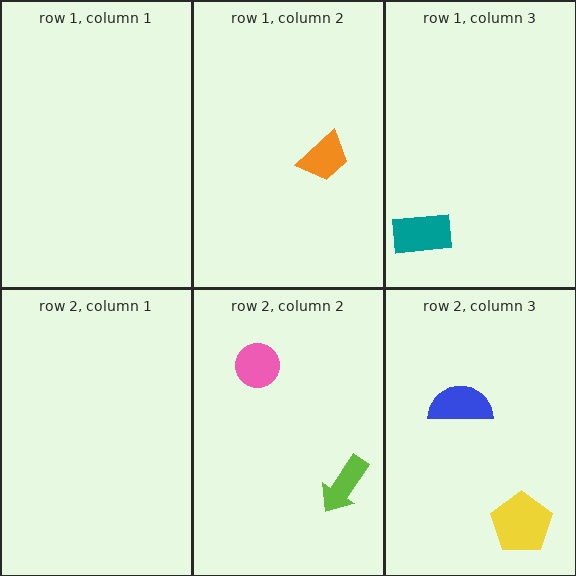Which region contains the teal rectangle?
The row 1, column 3 region.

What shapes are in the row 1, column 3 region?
The teal rectangle.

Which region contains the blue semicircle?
The row 2, column 3 region.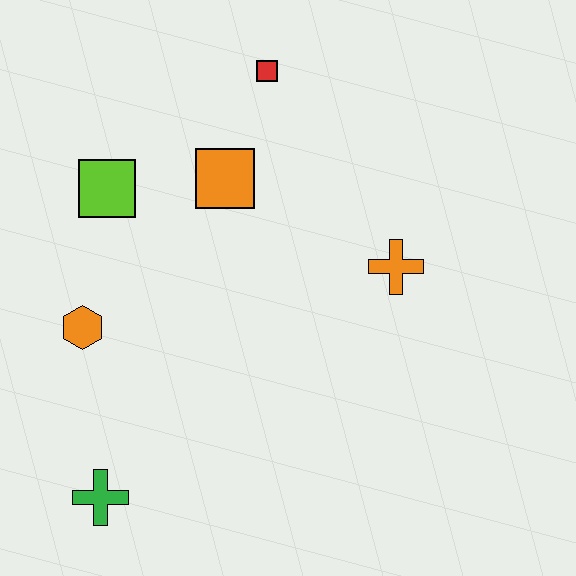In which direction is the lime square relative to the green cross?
The lime square is above the green cross.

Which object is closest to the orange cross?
The orange square is closest to the orange cross.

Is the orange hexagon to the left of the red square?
Yes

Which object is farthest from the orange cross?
The green cross is farthest from the orange cross.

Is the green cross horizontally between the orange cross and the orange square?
No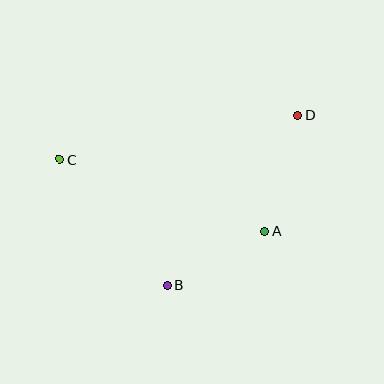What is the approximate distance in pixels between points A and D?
The distance between A and D is approximately 121 pixels.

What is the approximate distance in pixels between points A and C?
The distance between A and C is approximately 217 pixels.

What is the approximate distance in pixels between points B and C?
The distance between B and C is approximately 165 pixels.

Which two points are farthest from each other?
Points C and D are farthest from each other.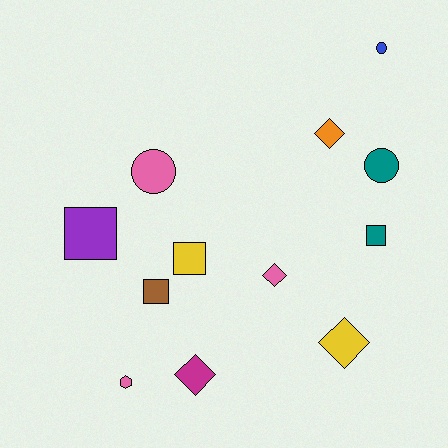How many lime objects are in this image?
There are no lime objects.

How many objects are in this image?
There are 12 objects.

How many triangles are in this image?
There are no triangles.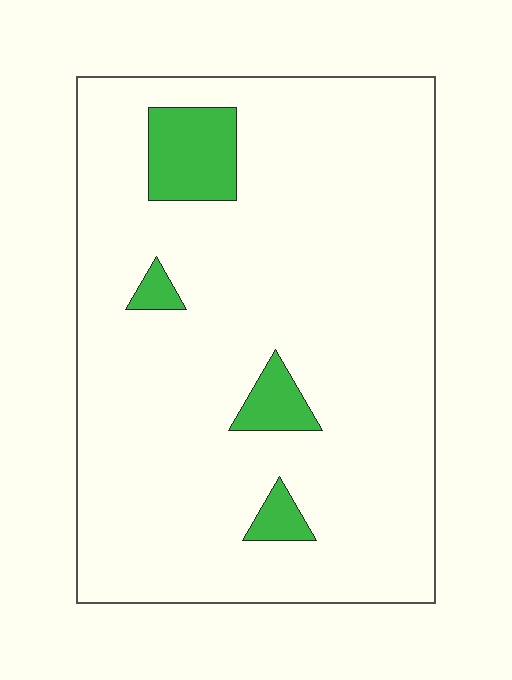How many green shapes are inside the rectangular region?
4.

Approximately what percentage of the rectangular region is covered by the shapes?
Approximately 10%.